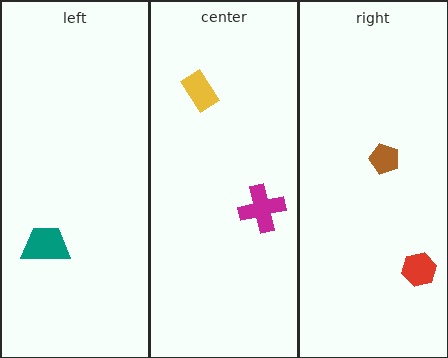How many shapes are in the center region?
2.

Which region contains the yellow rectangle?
The center region.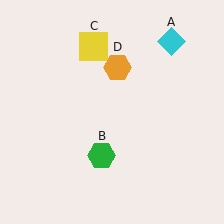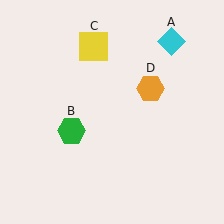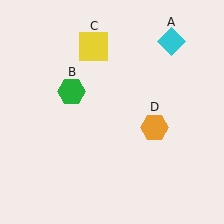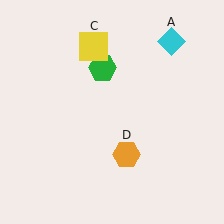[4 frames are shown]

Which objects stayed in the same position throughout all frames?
Cyan diamond (object A) and yellow square (object C) remained stationary.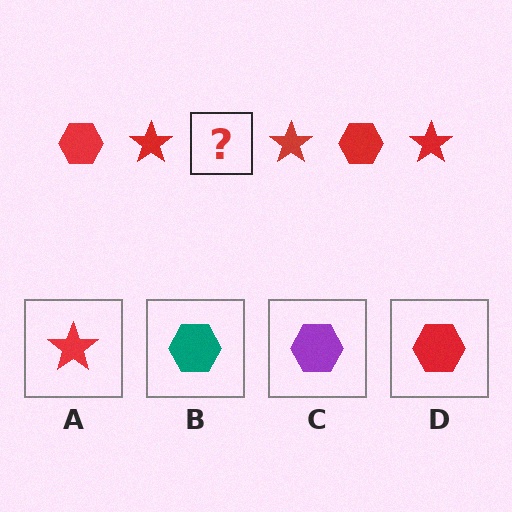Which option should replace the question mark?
Option D.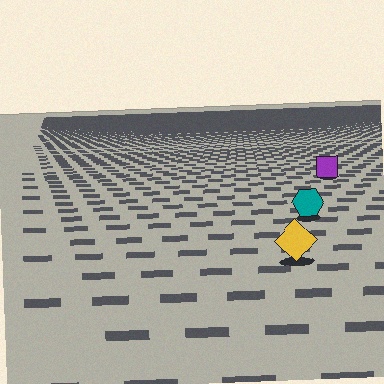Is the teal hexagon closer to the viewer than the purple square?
Yes. The teal hexagon is closer — you can tell from the texture gradient: the ground texture is coarser near it.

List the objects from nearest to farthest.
From nearest to farthest: the yellow diamond, the teal hexagon, the purple square.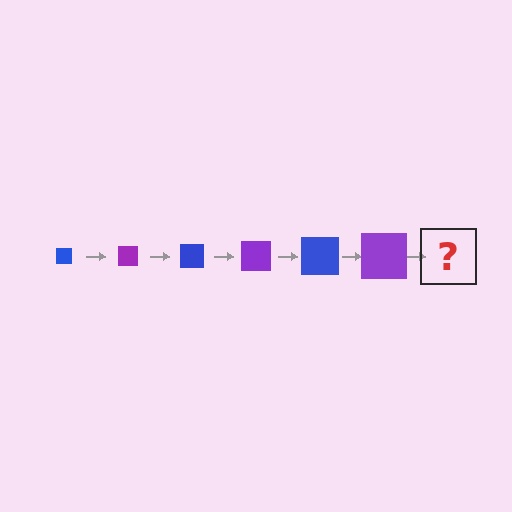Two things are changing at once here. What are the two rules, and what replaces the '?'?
The two rules are that the square grows larger each step and the color cycles through blue and purple. The '?' should be a blue square, larger than the previous one.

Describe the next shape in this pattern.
It should be a blue square, larger than the previous one.